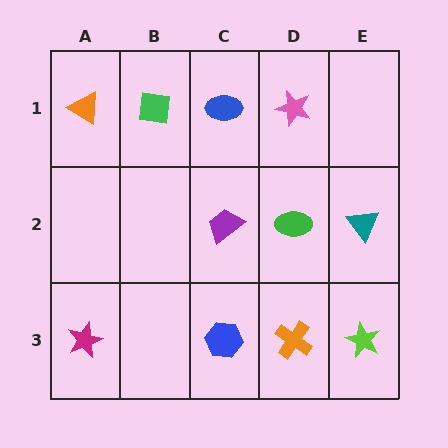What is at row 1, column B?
A green square.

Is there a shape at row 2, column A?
No, that cell is empty.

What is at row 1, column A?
An orange triangle.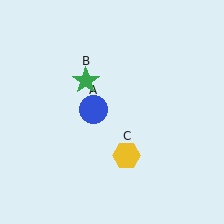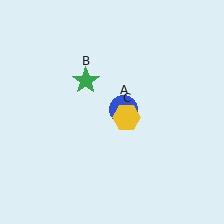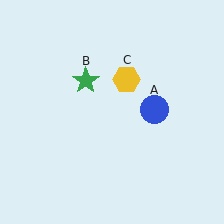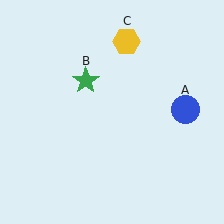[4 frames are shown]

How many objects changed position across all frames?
2 objects changed position: blue circle (object A), yellow hexagon (object C).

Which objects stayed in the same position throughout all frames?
Green star (object B) remained stationary.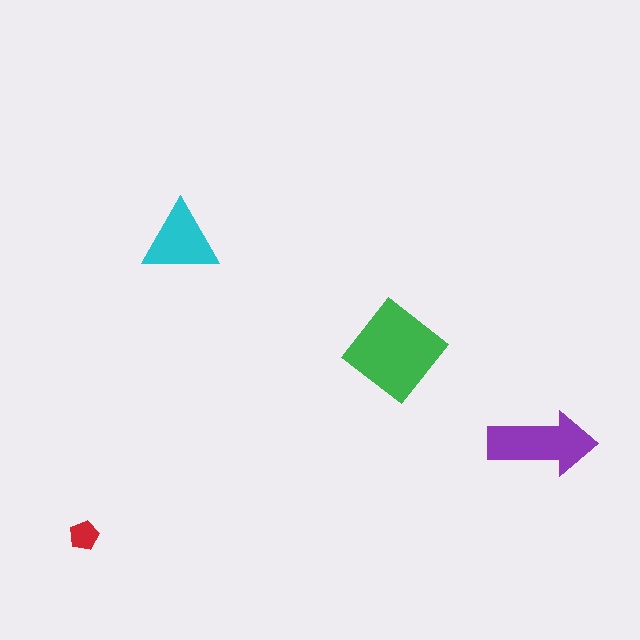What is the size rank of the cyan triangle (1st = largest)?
3rd.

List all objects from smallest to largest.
The red pentagon, the cyan triangle, the purple arrow, the green diamond.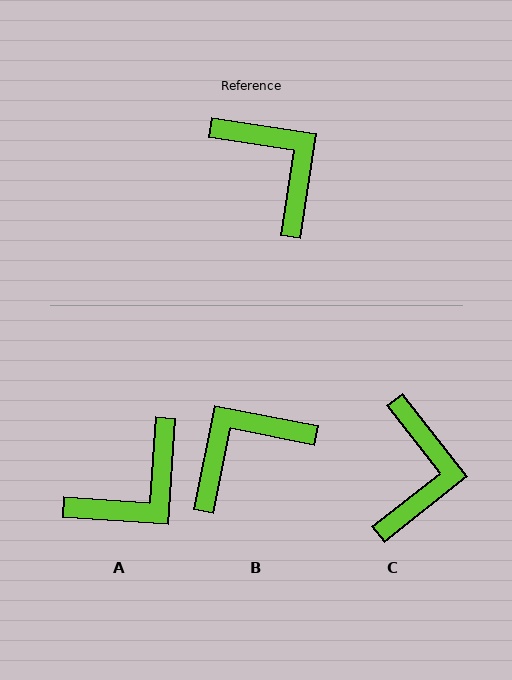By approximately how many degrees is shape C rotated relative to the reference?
Approximately 43 degrees clockwise.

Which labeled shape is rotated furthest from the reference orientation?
B, about 87 degrees away.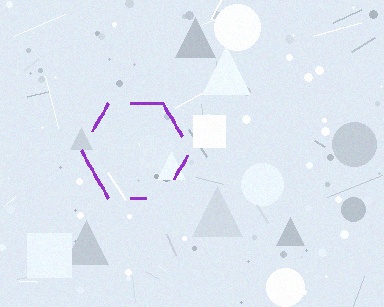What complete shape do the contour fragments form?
The contour fragments form a hexagon.